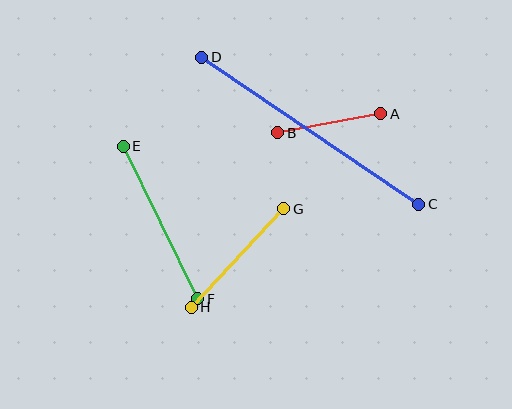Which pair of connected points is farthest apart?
Points C and D are farthest apart.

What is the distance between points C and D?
The distance is approximately 262 pixels.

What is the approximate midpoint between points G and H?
The midpoint is at approximately (238, 258) pixels.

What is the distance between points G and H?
The distance is approximately 135 pixels.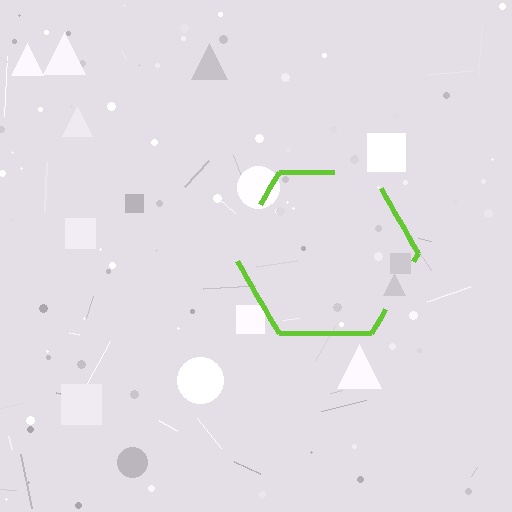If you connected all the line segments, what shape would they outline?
They would outline a hexagon.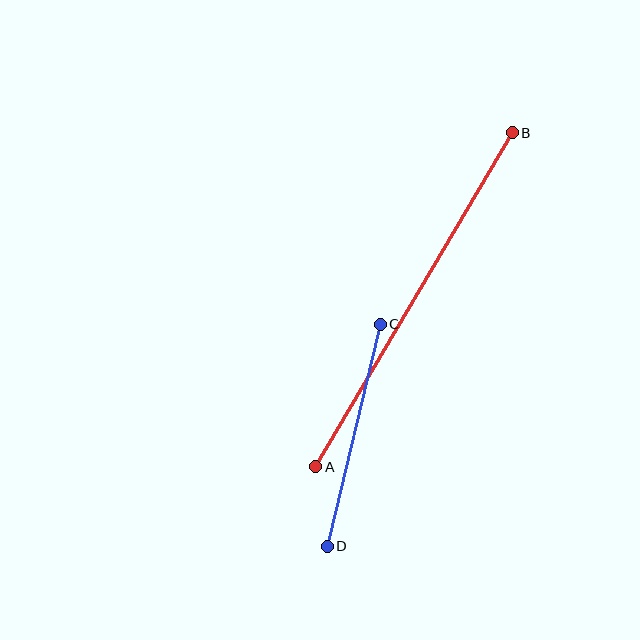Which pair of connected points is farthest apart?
Points A and B are farthest apart.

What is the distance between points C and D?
The distance is approximately 228 pixels.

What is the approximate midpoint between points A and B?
The midpoint is at approximately (414, 300) pixels.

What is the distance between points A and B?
The distance is approximately 387 pixels.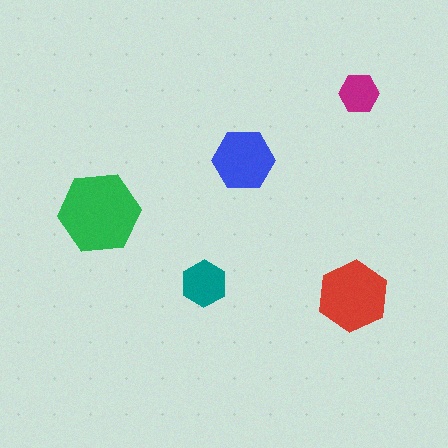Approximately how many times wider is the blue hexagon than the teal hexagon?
About 1.5 times wider.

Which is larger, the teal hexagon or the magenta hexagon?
The teal one.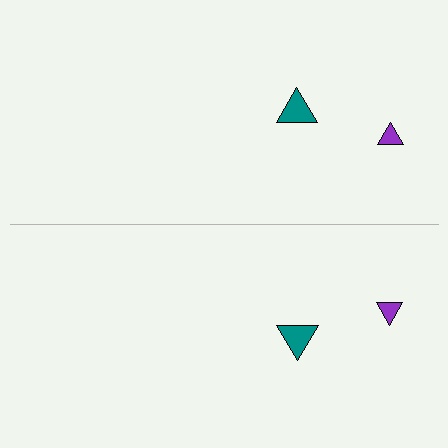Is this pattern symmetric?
Yes, this pattern has bilateral (reflection) symmetry.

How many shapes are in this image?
There are 4 shapes in this image.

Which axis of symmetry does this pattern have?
The pattern has a horizontal axis of symmetry running through the center of the image.